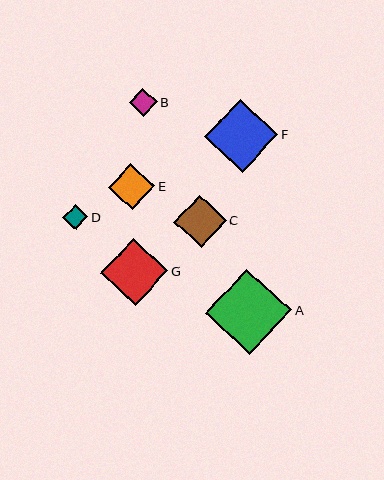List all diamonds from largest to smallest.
From largest to smallest: A, F, G, C, E, B, D.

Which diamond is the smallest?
Diamond D is the smallest with a size of approximately 25 pixels.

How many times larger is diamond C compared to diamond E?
Diamond C is approximately 1.1 times the size of diamond E.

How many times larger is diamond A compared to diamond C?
Diamond A is approximately 1.6 times the size of diamond C.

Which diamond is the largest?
Diamond A is the largest with a size of approximately 86 pixels.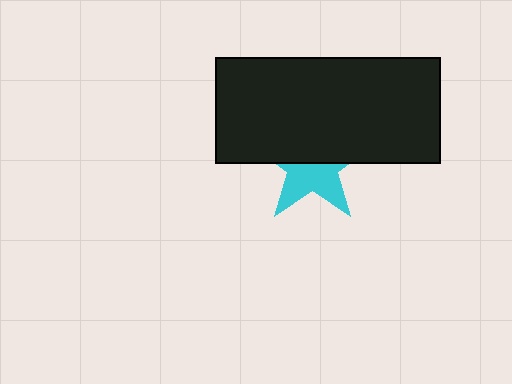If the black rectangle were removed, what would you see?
You would see the complete cyan star.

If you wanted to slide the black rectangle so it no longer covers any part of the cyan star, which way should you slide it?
Slide it up — that is the most direct way to separate the two shapes.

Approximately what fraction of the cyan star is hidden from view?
Roughly 53% of the cyan star is hidden behind the black rectangle.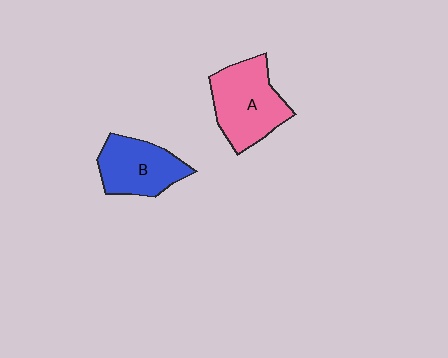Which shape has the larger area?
Shape A (pink).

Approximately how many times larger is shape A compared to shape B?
Approximately 1.2 times.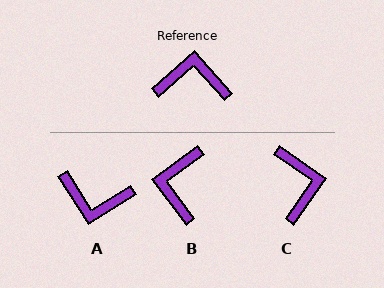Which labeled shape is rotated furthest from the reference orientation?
A, about 170 degrees away.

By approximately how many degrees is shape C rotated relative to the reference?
Approximately 76 degrees clockwise.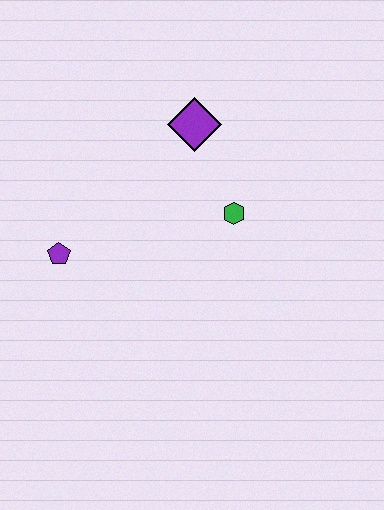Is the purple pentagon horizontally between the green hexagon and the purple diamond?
No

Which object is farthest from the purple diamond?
The purple pentagon is farthest from the purple diamond.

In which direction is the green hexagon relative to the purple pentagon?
The green hexagon is to the right of the purple pentagon.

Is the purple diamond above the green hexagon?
Yes